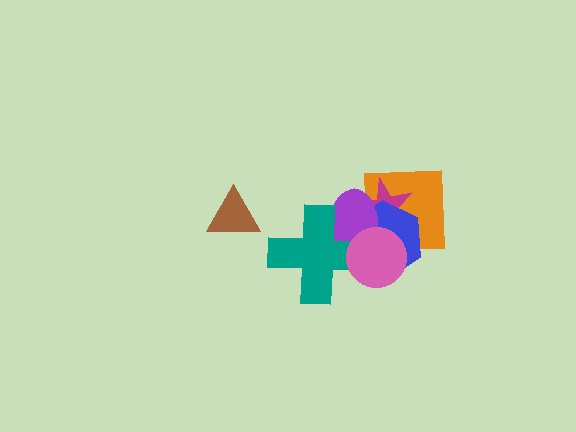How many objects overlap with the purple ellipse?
5 objects overlap with the purple ellipse.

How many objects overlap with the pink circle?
5 objects overlap with the pink circle.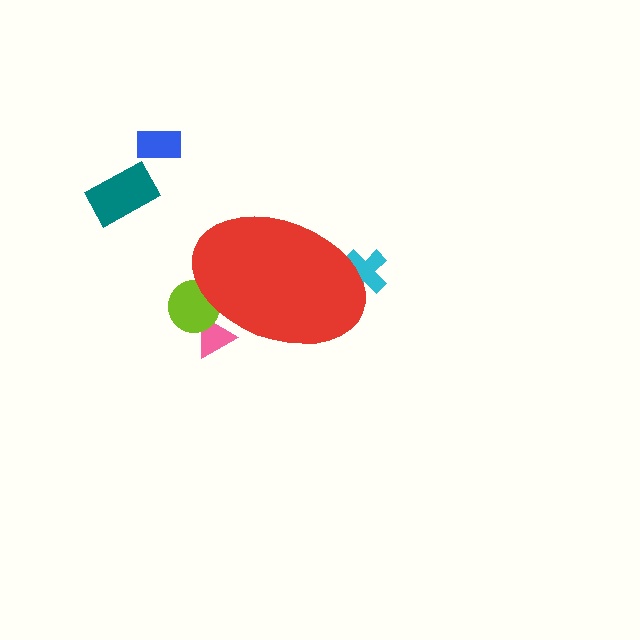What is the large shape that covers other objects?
A red ellipse.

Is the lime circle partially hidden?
Yes, the lime circle is partially hidden behind the red ellipse.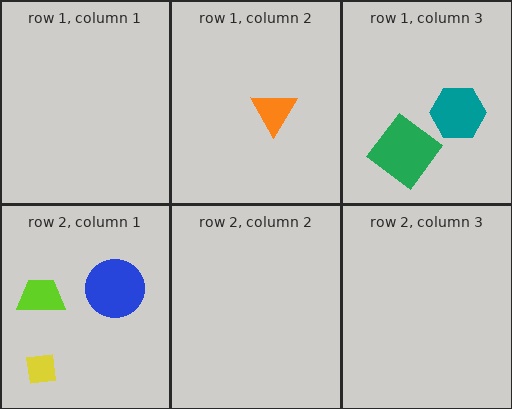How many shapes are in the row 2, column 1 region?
3.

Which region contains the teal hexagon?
The row 1, column 3 region.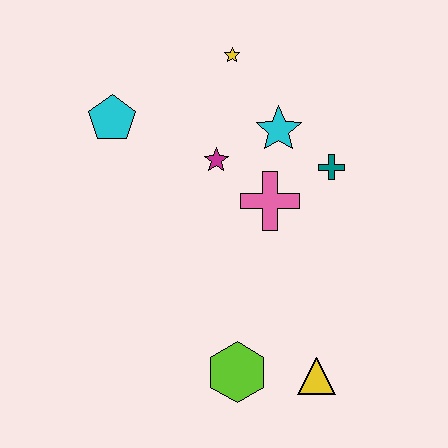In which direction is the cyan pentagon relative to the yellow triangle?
The cyan pentagon is above the yellow triangle.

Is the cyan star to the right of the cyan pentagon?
Yes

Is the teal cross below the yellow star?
Yes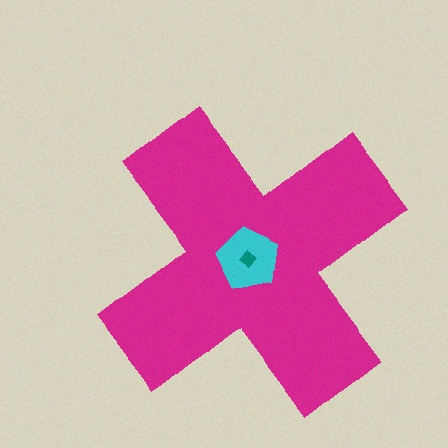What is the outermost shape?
The magenta cross.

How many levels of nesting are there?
3.